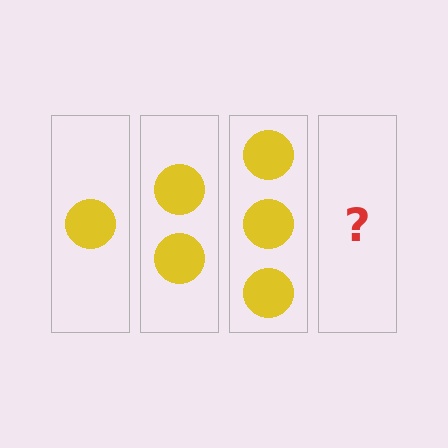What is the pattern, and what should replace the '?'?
The pattern is that each step adds one more circle. The '?' should be 4 circles.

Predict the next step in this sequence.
The next step is 4 circles.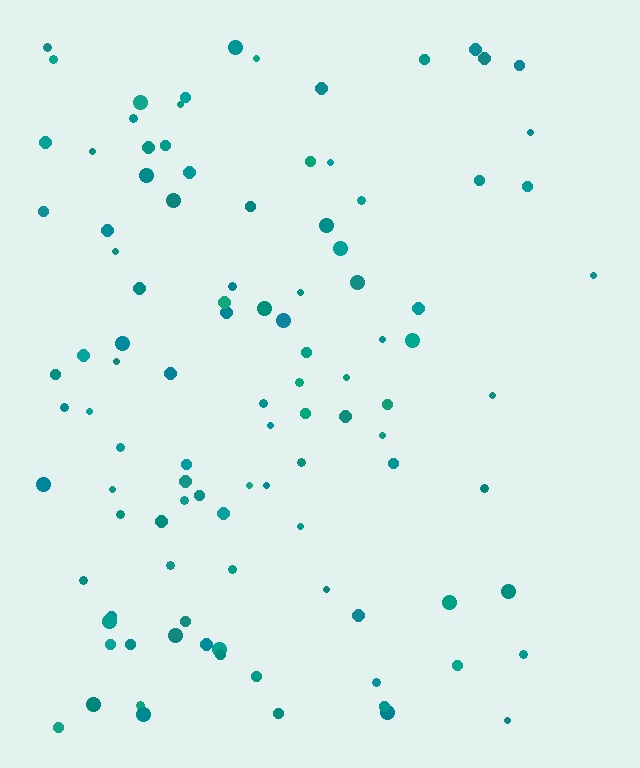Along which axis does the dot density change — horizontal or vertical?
Horizontal.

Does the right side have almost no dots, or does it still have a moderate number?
Still a moderate number, just noticeably fewer than the left.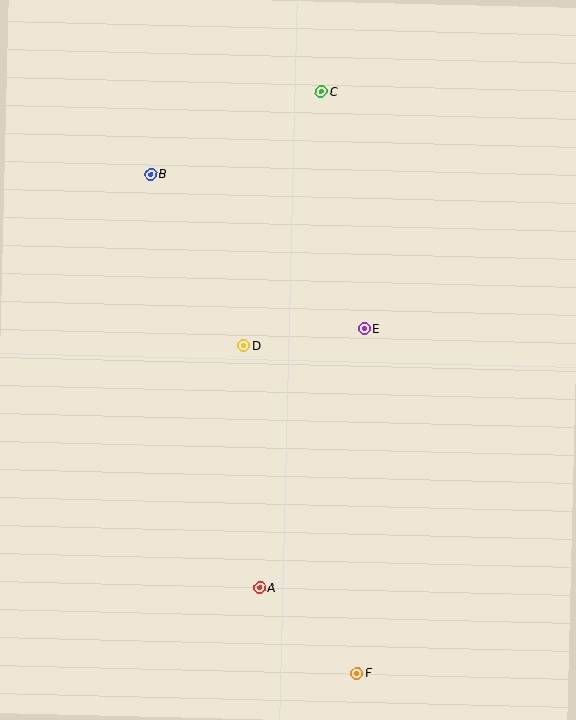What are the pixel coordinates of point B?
Point B is at (151, 174).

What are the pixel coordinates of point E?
Point E is at (364, 329).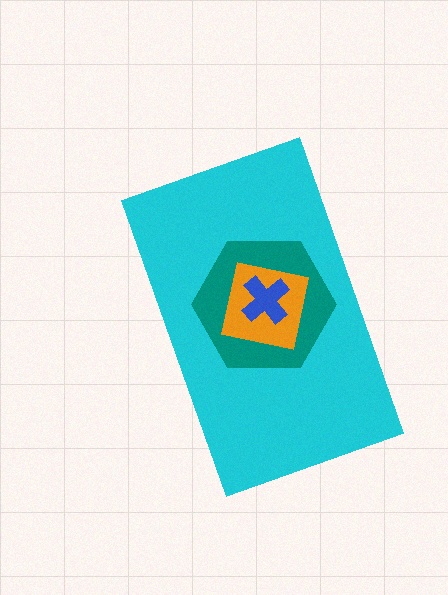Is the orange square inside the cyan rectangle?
Yes.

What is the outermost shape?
The cyan rectangle.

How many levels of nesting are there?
4.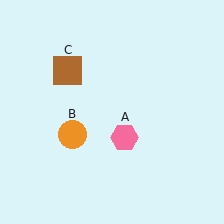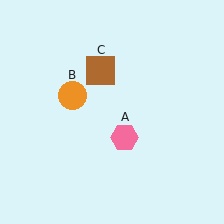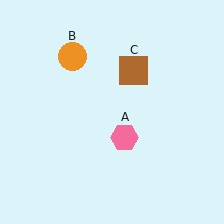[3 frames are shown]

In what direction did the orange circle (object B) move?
The orange circle (object B) moved up.